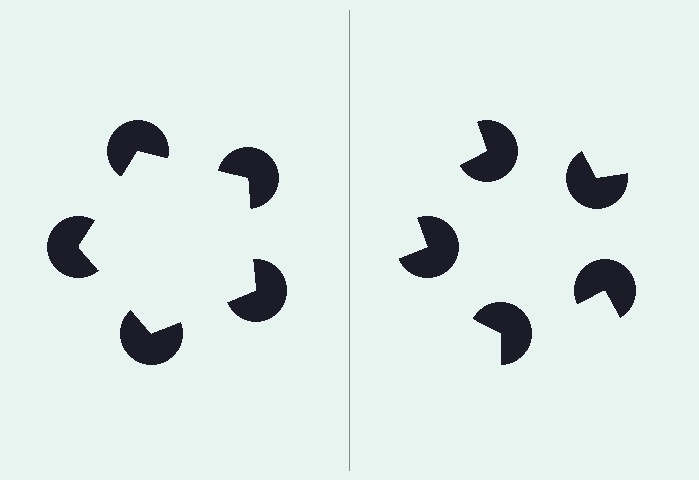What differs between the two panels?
The pac-man discs are positioned identically on both sides; only the wedge orientations differ. On the left they align to a pentagon; on the right they are misaligned.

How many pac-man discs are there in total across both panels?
10 — 5 on each side.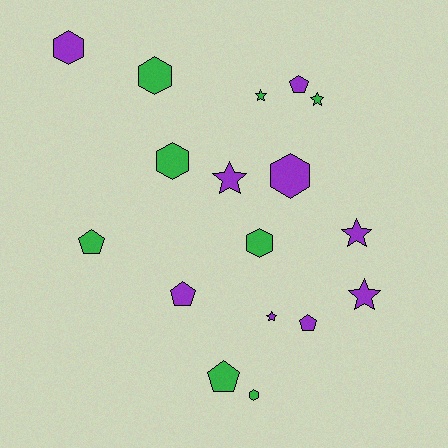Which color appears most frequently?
Purple, with 9 objects.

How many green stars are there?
There are 2 green stars.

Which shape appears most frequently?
Hexagon, with 6 objects.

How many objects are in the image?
There are 17 objects.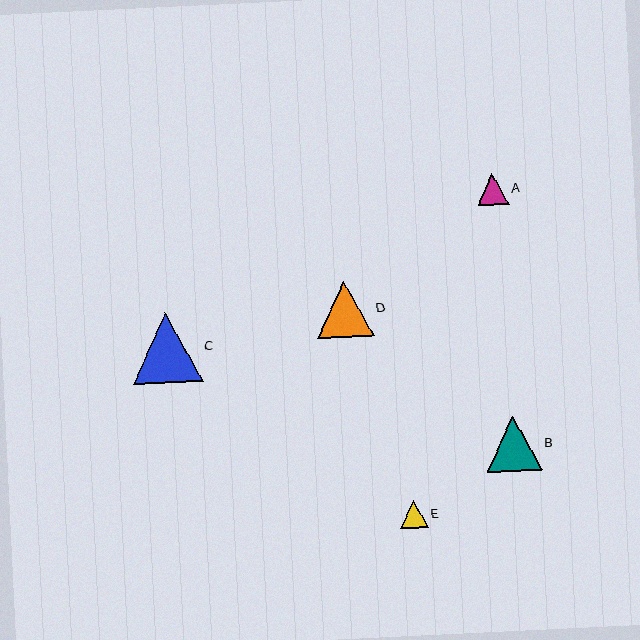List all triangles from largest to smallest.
From largest to smallest: C, D, B, A, E.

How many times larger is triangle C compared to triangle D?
Triangle C is approximately 1.2 times the size of triangle D.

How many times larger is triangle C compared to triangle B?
Triangle C is approximately 1.2 times the size of triangle B.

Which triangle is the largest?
Triangle C is the largest with a size of approximately 69 pixels.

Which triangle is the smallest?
Triangle E is the smallest with a size of approximately 28 pixels.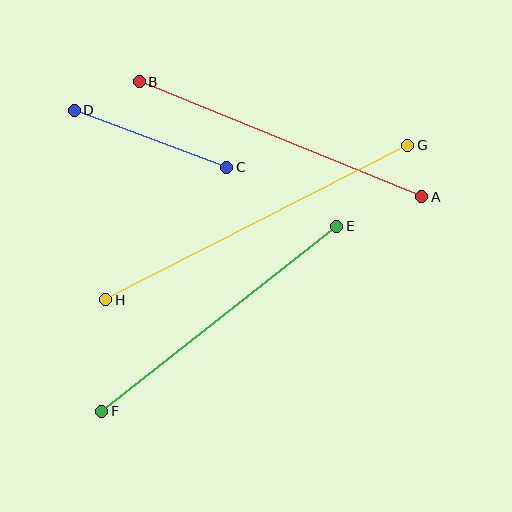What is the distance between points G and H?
The distance is approximately 339 pixels.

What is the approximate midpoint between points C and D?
The midpoint is at approximately (151, 139) pixels.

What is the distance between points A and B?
The distance is approximately 305 pixels.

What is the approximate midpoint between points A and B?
The midpoint is at approximately (281, 139) pixels.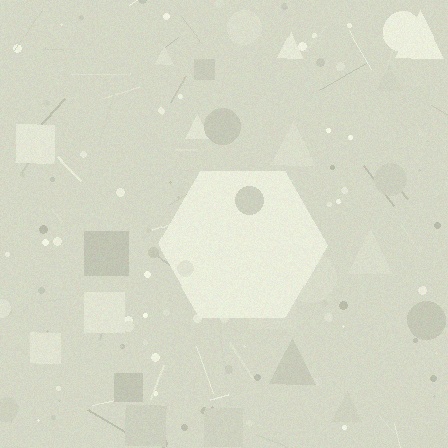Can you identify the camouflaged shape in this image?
The camouflaged shape is a hexagon.